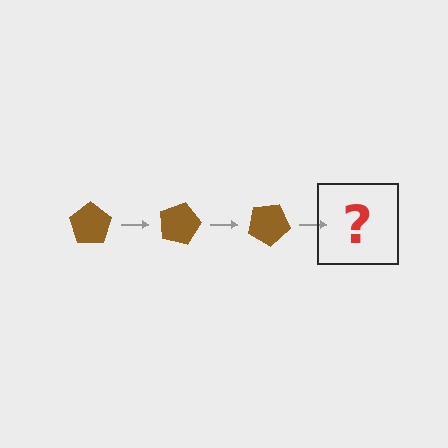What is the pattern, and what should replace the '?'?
The pattern is that the pentagon rotates 15 degrees each step. The '?' should be a brown pentagon rotated 45 degrees.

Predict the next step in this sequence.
The next step is a brown pentagon rotated 45 degrees.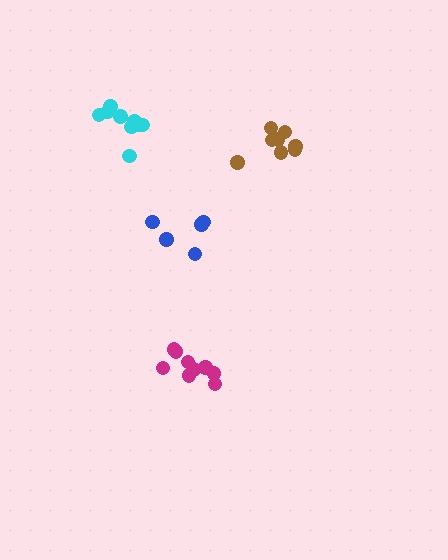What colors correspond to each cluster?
The clusters are colored: blue, cyan, magenta, brown.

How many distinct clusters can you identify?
There are 4 distinct clusters.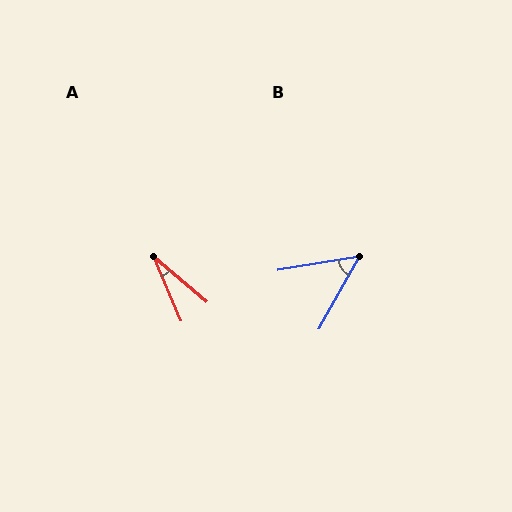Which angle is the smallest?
A, at approximately 27 degrees.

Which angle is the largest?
B, at approximately 51 degrees.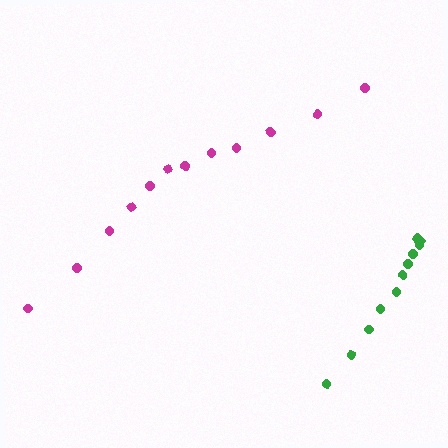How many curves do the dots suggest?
There are 2 distinct paths.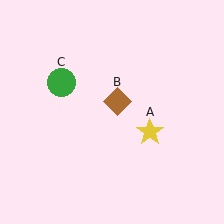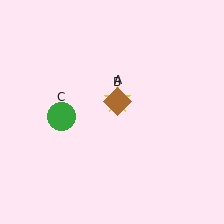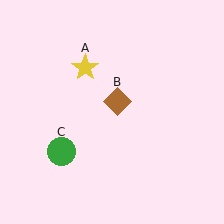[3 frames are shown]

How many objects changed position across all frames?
2 objects changed position: yellow star (object A), green circle (object C).